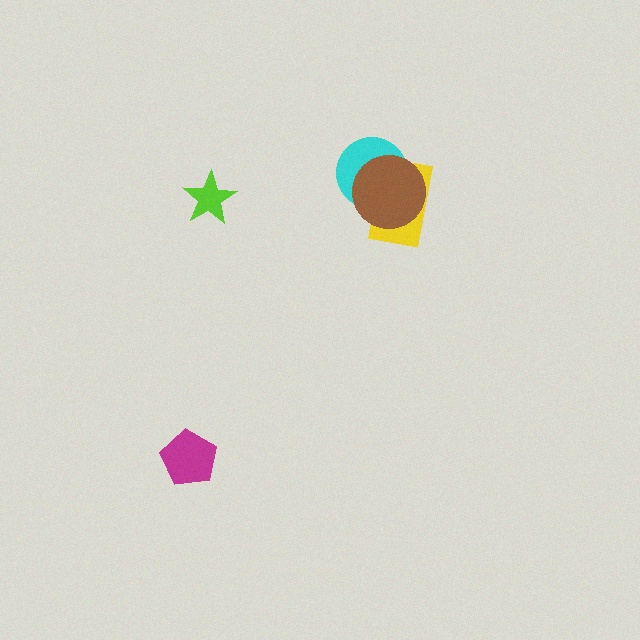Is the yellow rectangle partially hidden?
Yes, it is partially covered by another shape.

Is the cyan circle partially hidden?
Yes, it is partially covered by another shape.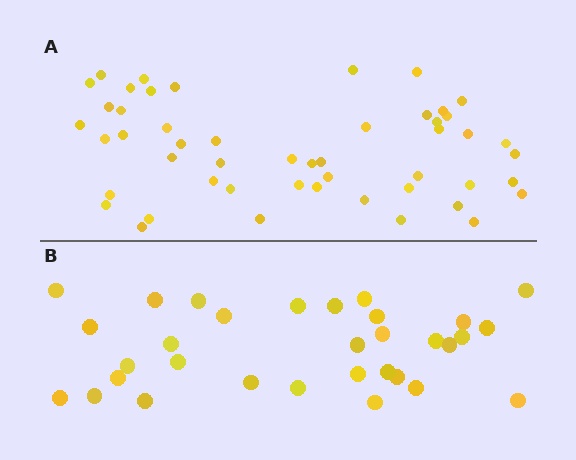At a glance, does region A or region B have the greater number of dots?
Region A (the top region) has more dots.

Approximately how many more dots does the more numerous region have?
Region A has approximately 20 more dots than region B.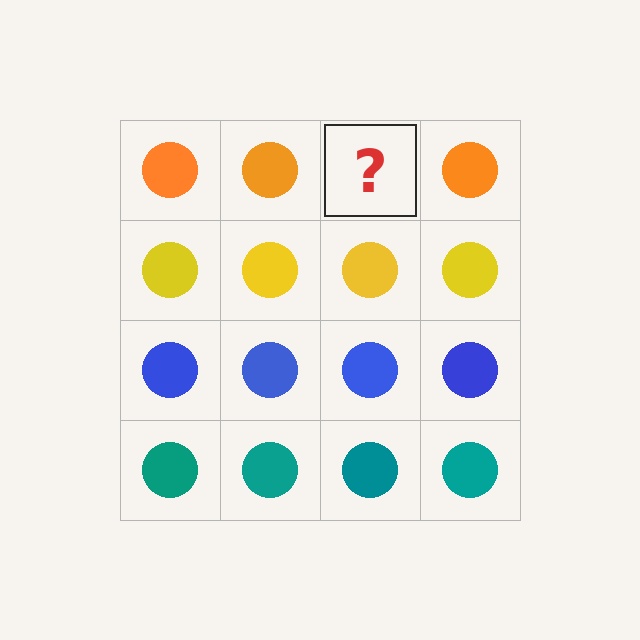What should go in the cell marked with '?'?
The missing cell should contain an orange circle.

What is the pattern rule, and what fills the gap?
The rule is that each row has a consistent color. The gap should be filled with an orange circle.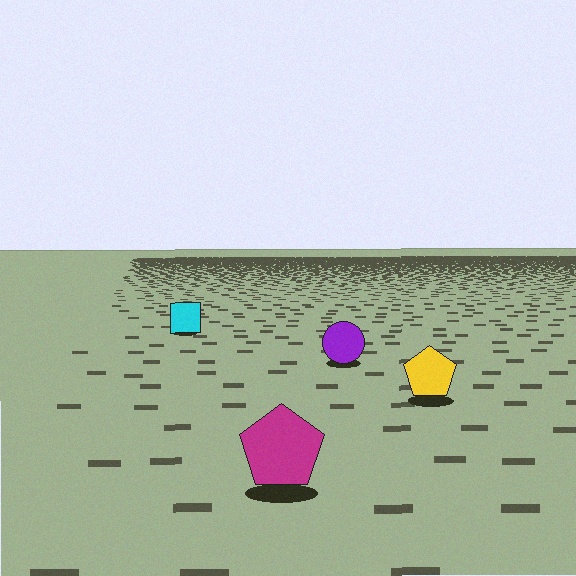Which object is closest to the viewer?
The magenta pentagon is closest. The texture marks near it are larger and more spread out.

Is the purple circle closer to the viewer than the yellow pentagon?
No. The yellow pentagon is closer — you can tell from the texture gradient: the ground texture is coarser near it.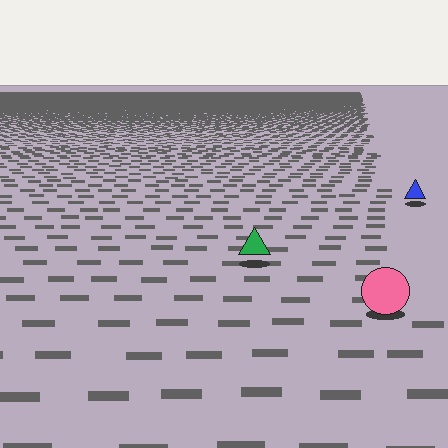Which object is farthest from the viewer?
The blue triangle is farthest from the viewer. It appears smaller and the ground texture around it is denser.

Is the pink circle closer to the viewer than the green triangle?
Yes. The pink circle is closer — you can tell from the texture gradient: the ground texture is coarser near it.